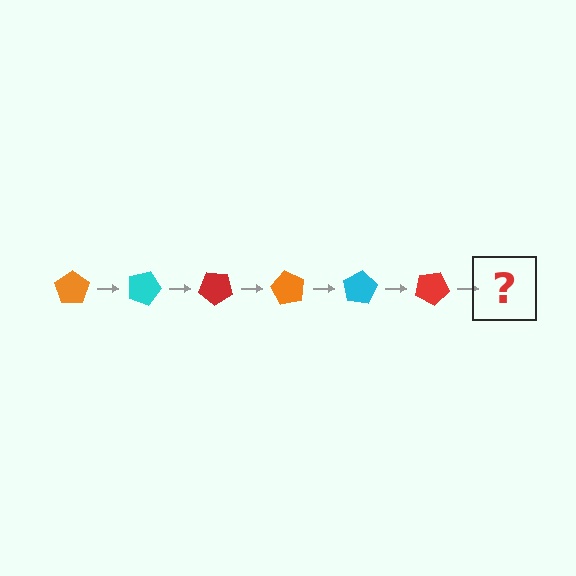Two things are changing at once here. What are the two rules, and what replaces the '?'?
The two rules are that it rotates 20 degrees each step and the color cycles through orange, cyan, and red. The '?' should be an orange pentagon, rotated 120 degrees from the start.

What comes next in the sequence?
The next element should be an orange pentagon, rotated 120 degrees from the start.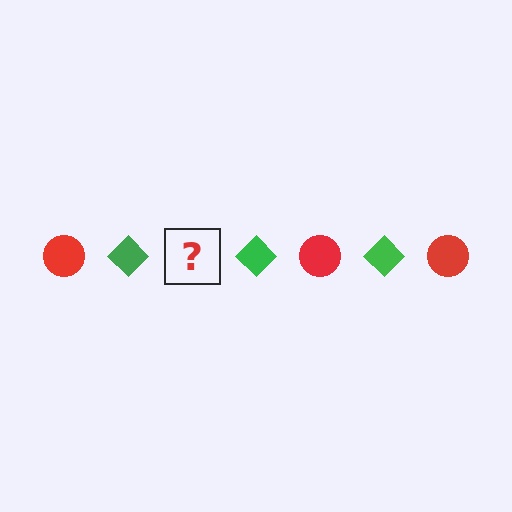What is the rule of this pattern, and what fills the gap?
The rule is that the pattern alternates between red circle and green diamond. The gap should be filled with a red circle.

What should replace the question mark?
The question mark should be replaced with a red circle.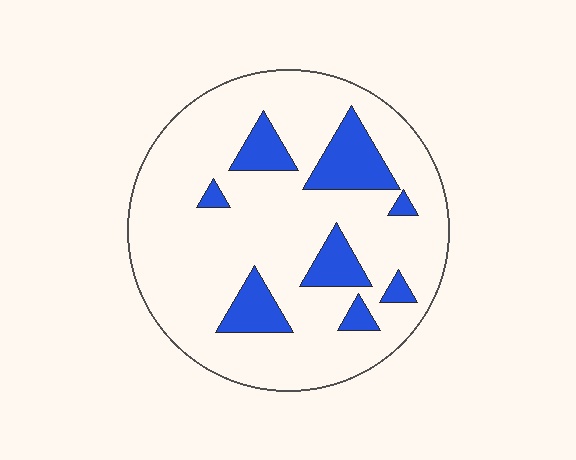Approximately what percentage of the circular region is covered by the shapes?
Approximately 15%.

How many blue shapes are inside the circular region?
8.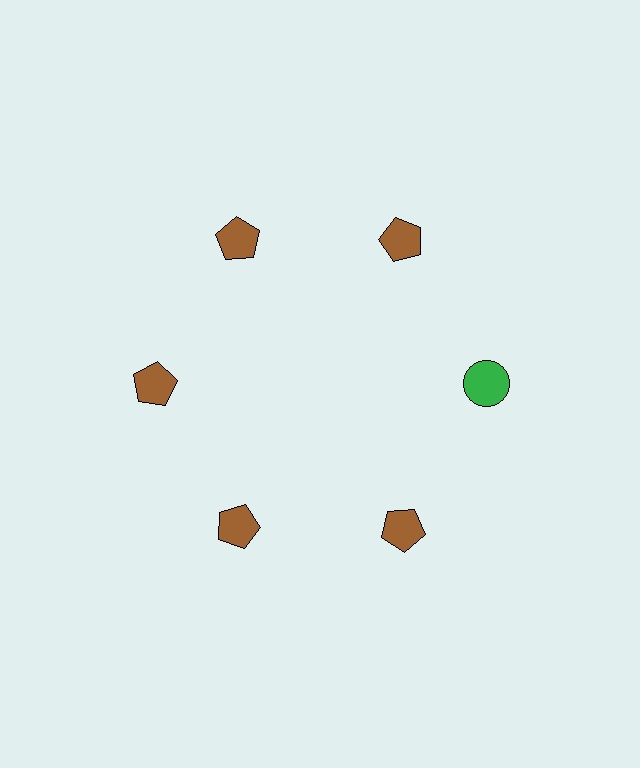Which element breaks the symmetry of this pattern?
The green circle at roughly the 3 o'clock position breaks the symmetry. All other shapes are brown pentagons.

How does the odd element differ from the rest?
It differs in both color (green instead of brown) and shape (circle instead of pentagon).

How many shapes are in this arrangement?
There are 6 shapes arranged in a ring pattern.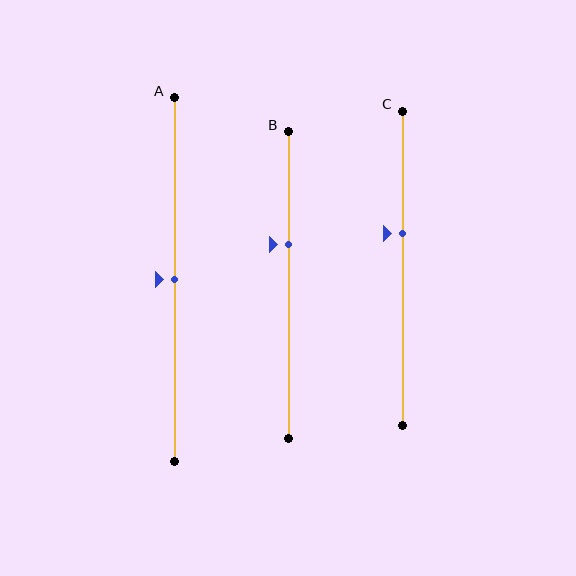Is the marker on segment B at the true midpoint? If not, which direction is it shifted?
No, the marker on segment B is shifted upward by about 13% of the segment length.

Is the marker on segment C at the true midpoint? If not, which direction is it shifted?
No, the marker on segment C is shifted upward by about 11% of the segment length.